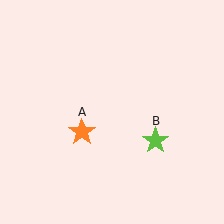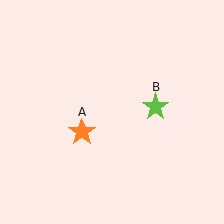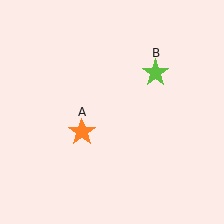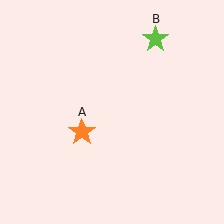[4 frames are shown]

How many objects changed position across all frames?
1 object changed position: lime star (object B).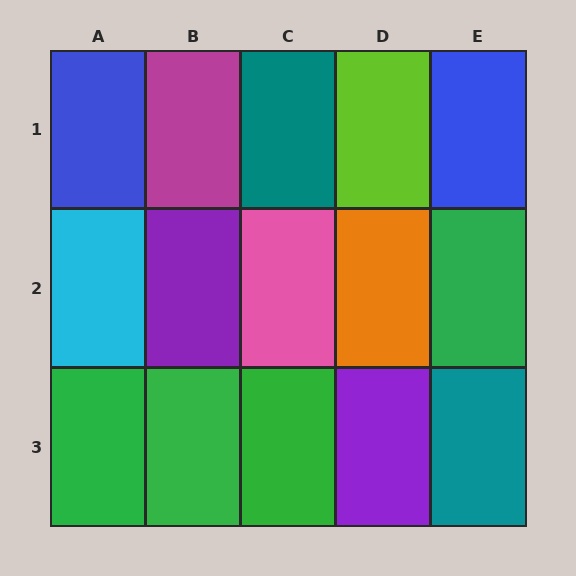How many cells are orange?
1 cell is orange.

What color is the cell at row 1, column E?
Blue.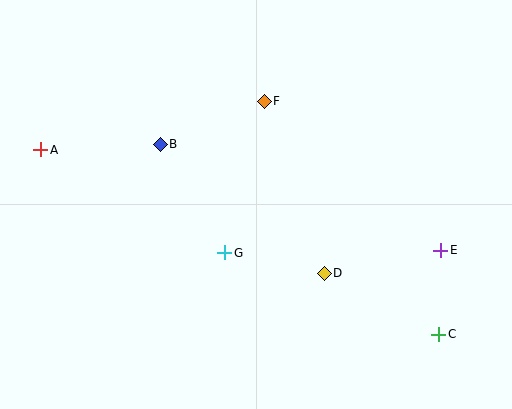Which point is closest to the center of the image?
Point G at (225, 253) is closest to the center.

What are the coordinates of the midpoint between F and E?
The midpoint between F and E is at (352, 176).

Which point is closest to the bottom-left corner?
Point A is closest to the bottom-left corner.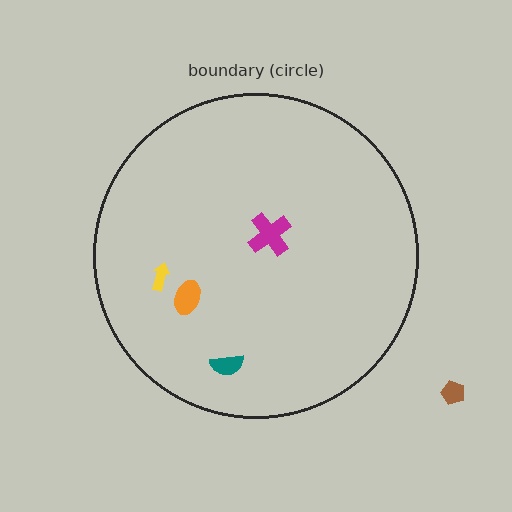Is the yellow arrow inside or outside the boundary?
Inside.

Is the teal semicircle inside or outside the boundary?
Inside.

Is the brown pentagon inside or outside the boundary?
Outside.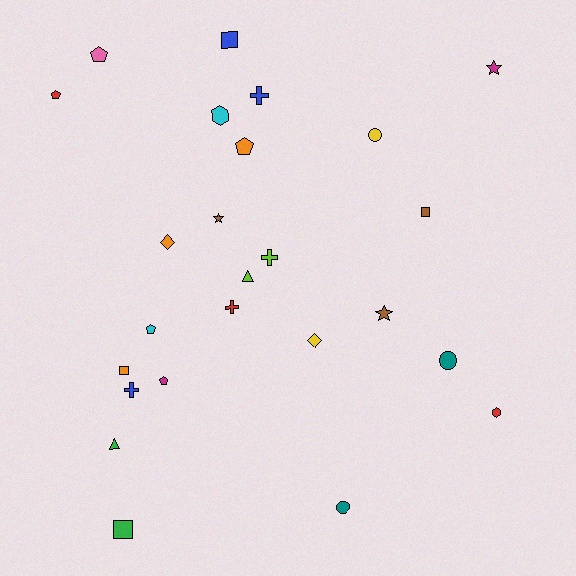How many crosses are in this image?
There are 4 crosses.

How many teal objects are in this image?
There are 2 teal objects.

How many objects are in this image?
There are 25 objects.